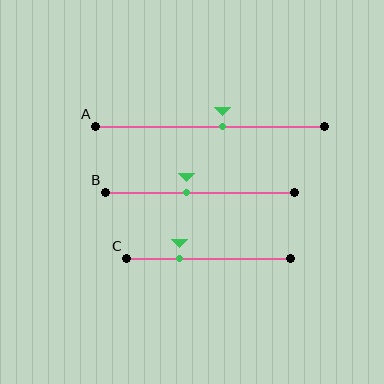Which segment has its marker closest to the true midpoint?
Segment A has its marker closest to the true midpoint.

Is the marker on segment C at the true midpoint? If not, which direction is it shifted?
No, the marker on segment C is shifted to the left by about 18% of the segment length.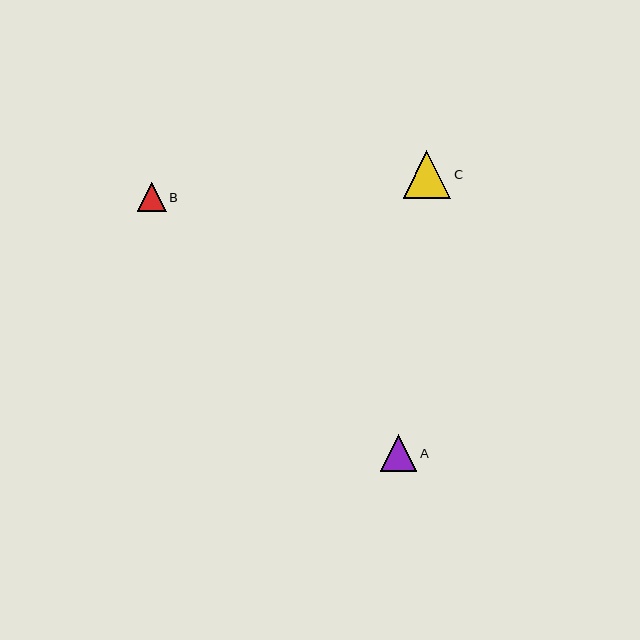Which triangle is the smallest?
Triangle B is the smallest with a size of approximately 29 pixels.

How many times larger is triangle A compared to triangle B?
Triangle A is approximately 1.3 times the size of triangle B.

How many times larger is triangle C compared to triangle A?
Triangle C is approximately 1.3 times the size of triangle A.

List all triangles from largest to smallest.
From largest to smallest: C, A, B.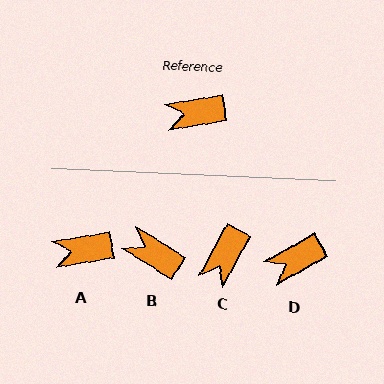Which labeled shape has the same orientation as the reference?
A.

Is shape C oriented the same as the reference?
No, it is off by about 52 degrees.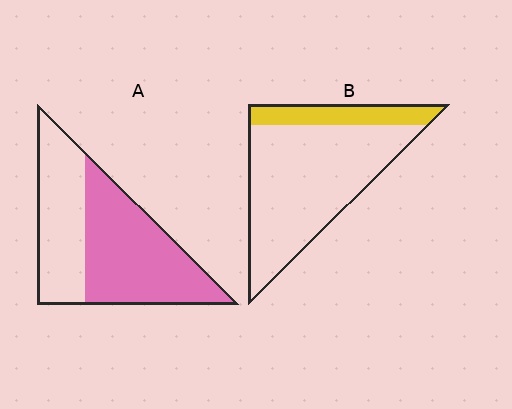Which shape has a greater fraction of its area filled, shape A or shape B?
Shape A.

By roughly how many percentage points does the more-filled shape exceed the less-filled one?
By roughly 40 percentage points (A over B).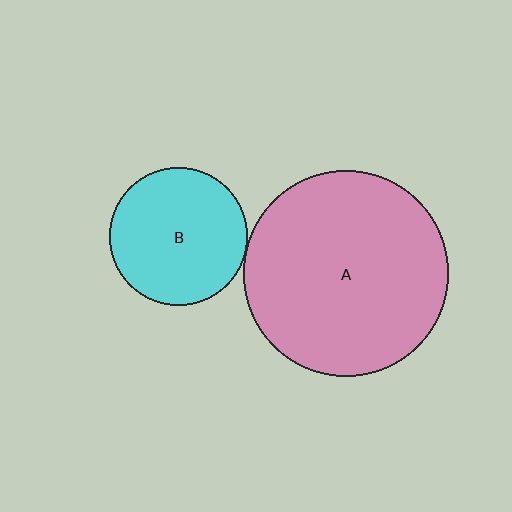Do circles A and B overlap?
Yes.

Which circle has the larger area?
Circle A (pink).